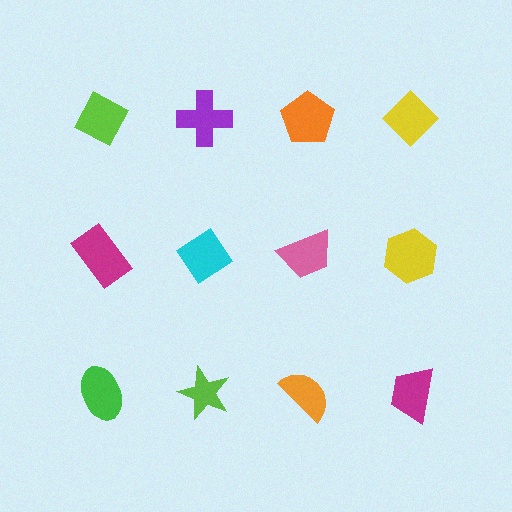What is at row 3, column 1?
A green ellipse.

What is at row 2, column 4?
A yellow hexagon.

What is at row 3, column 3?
An orange semicircle.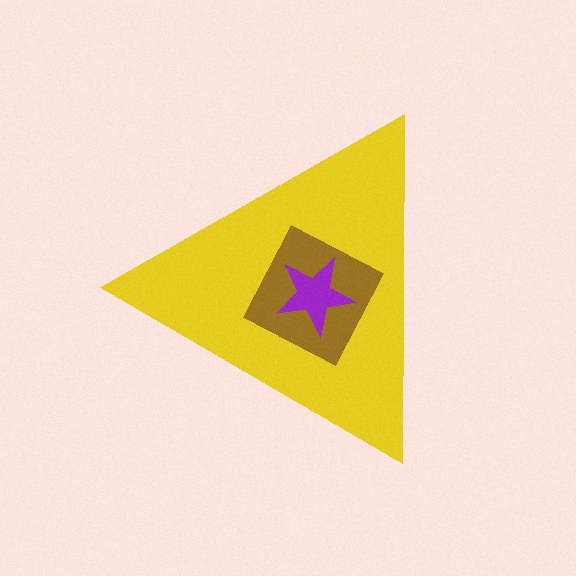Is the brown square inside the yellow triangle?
Yes.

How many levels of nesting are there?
3.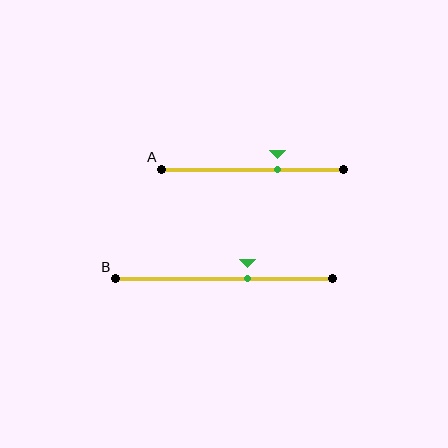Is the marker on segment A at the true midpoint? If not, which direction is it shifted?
No, the marker on segment A is shifted to the right by about 13% of the segment length.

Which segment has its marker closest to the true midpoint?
Segment B has its marker closest to the true midpoint.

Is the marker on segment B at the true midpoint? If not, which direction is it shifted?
No, the marker on segment B is shifted to the right by about 11% of the segment length.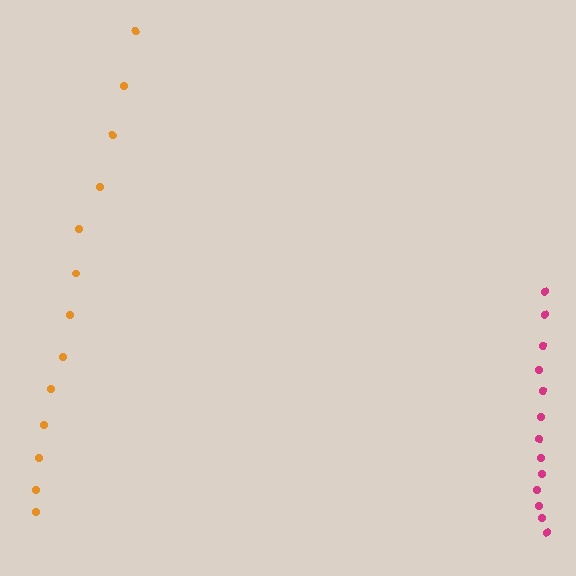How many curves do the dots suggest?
There are 2 distinct paths.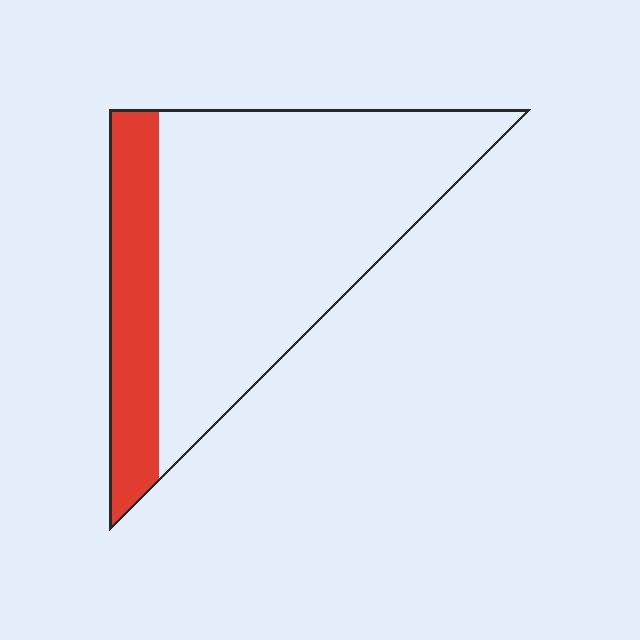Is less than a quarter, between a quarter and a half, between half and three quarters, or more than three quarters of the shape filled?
Less than a quarter.